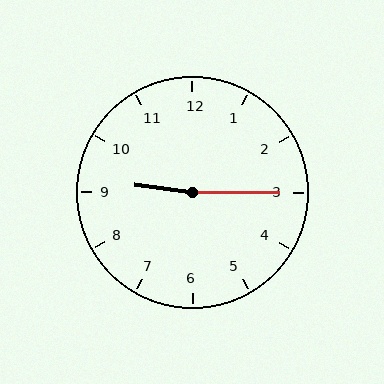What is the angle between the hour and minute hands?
Approximately 172 degrees.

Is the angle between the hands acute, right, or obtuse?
It is obtuse.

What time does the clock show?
9:15.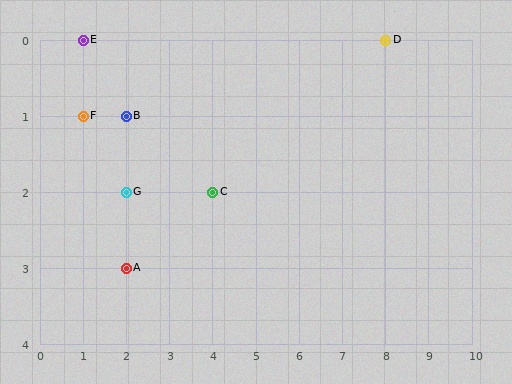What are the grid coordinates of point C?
Point C is at grid coordinates (4, 2).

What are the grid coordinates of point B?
Point B is at grid coordinates (2, 1).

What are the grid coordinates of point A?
Point A is at grid coordinates (2, 3).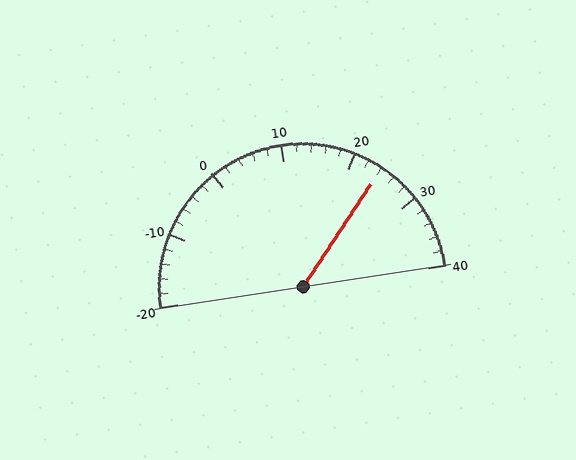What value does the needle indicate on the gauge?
The needle indicates approximately 24.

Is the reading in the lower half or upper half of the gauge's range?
The reading is in the upper half of the range (-20 to 40).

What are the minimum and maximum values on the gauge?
The gauge ranges from -20 to 40.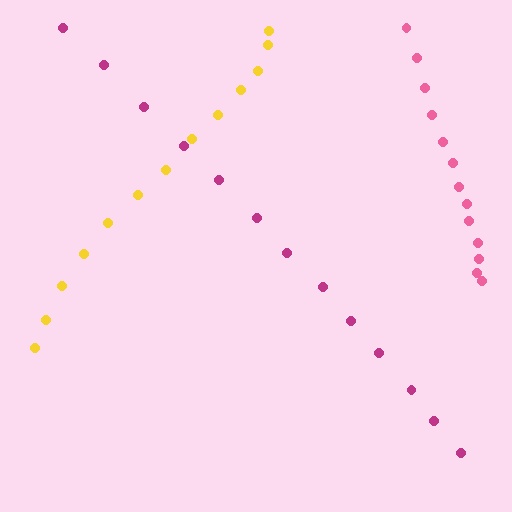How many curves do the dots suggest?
There are 3 distinct paths.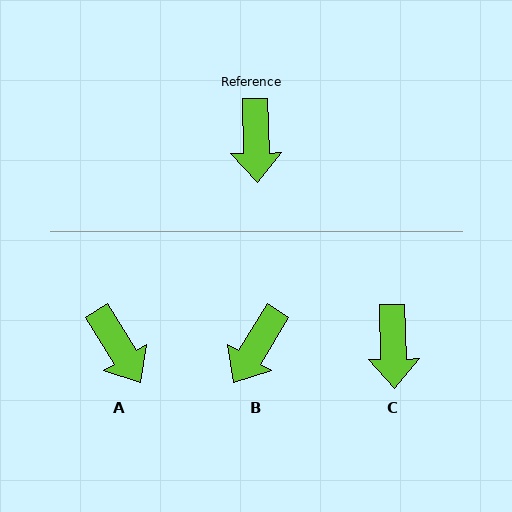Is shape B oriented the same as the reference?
No, it is off by about 33 degrees.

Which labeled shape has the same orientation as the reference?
C.